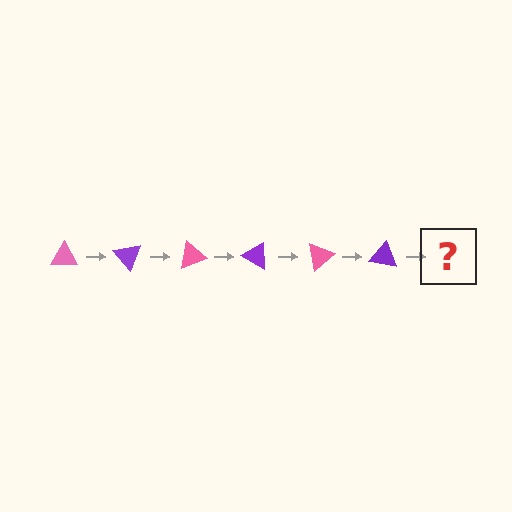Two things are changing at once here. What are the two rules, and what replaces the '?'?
The two rules are that it rotates 50 degrees each step and the color cycles through pink and purple. The '?' should be a pink triangle, rotated 300 degrees from the start.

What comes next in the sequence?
The next element should be a pink triangle, rotated 300 degrees from the start.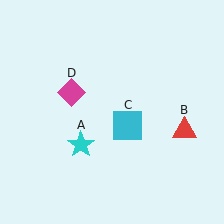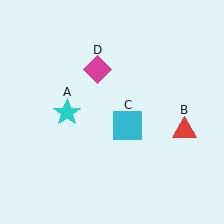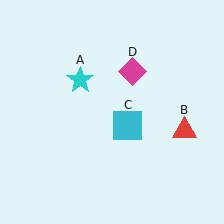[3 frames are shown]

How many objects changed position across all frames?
2 objects changed position: cyan star (object A), magenta diamond (object D).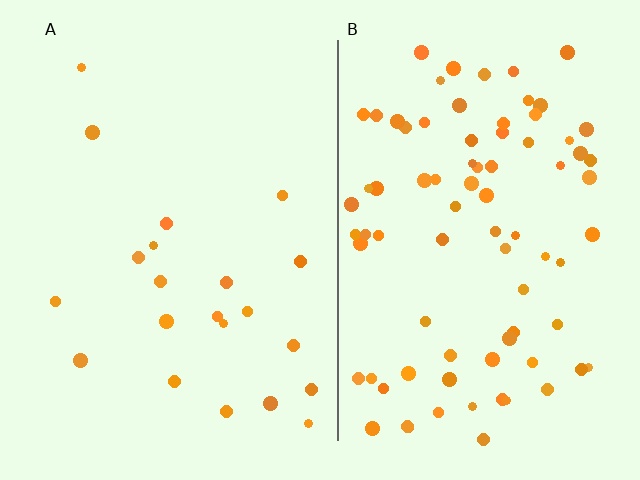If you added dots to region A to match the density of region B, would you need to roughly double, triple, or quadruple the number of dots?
Approximately quadruple.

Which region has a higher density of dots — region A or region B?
B (the right).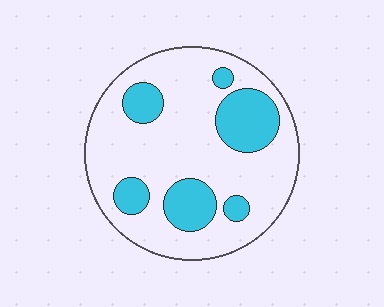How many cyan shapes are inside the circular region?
6.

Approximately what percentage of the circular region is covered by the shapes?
Approximately 25%.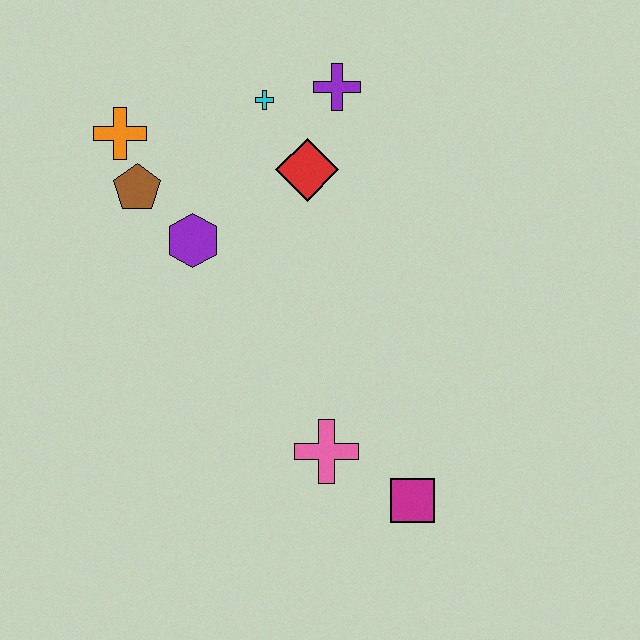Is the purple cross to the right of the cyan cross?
Yes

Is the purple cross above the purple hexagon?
Yes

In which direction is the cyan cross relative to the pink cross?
The cyan cross is above the pink cross.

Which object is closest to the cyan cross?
The purple cross is closest to the cyan cross.